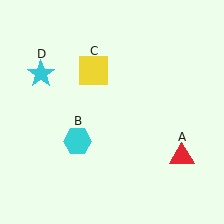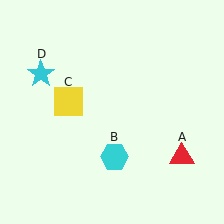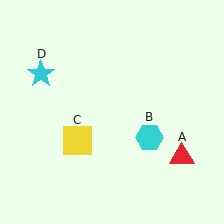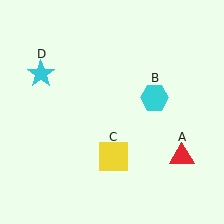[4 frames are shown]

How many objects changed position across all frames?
2 objects changed position: cyan hexagon (object B), yellow square (object C).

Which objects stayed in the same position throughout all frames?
Red triangle (object A) and cyan star (object D) remained stationary.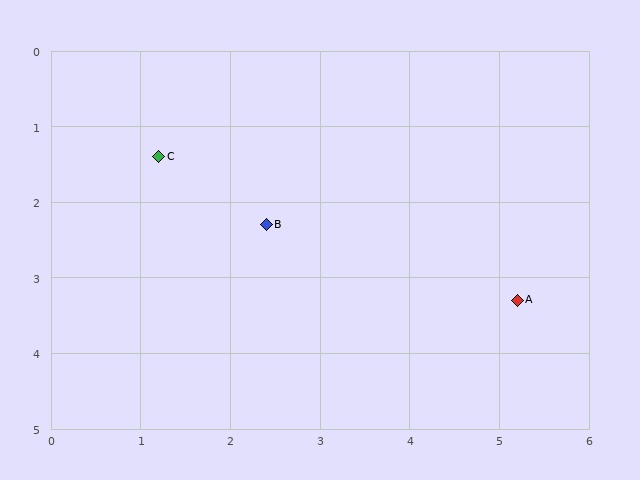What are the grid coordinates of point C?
Point C is at approximately (1.2, 1.4).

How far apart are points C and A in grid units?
Points C and A are about 4.4 grid units apart.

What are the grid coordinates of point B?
Point B is at approximately (2.4, 2.3).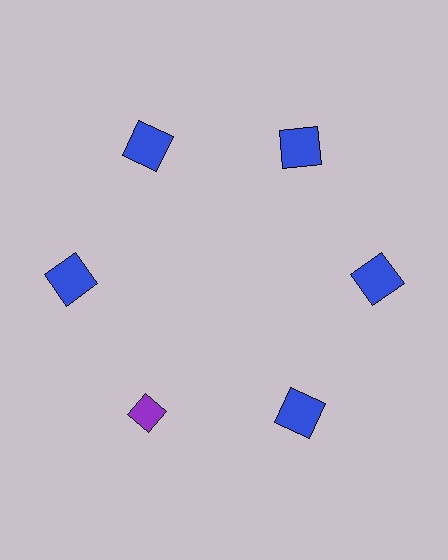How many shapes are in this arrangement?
There are 6 shapes arranged in a ring pattern.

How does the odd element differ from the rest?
It differs in both color (purple instead of blue) and shape (diamond instead of square).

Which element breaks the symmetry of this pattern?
The purple diamond at roughly the 7 o'clock position breaks the symmetry. All other shapes are blue squares.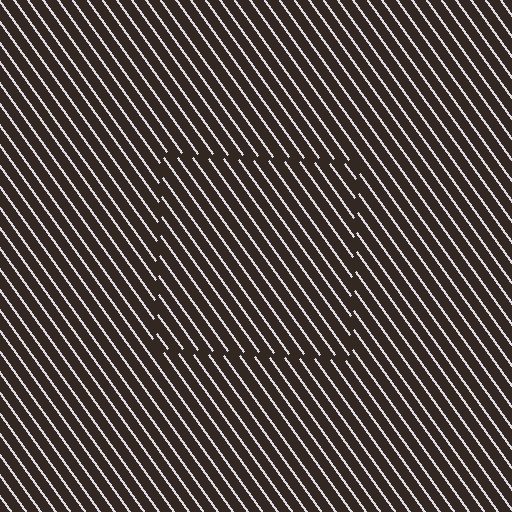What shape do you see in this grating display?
An illusory square. The interior of the shape contains the same grating, shifted by half a period — the contour is defined by the phase discontinuity where line-ends from the inner and outer gratings abut.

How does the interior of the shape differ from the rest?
The interior of the shape contains the same grating, shifted by half a period — the contour is defined by the phase discontinuity where line-ends from the inner and outer gratings abut.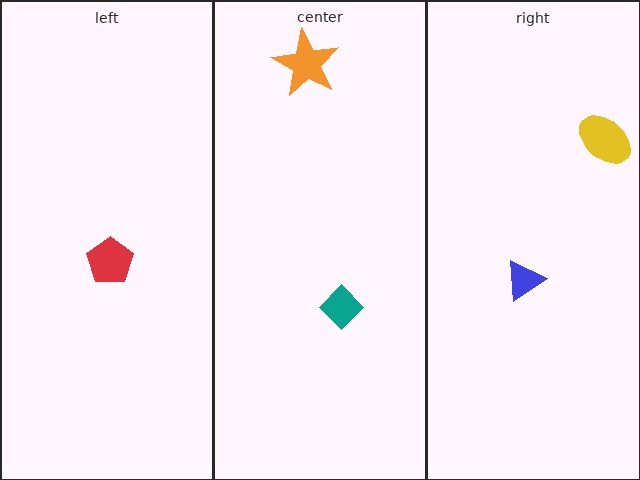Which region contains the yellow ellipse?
The right region.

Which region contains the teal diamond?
The center region.